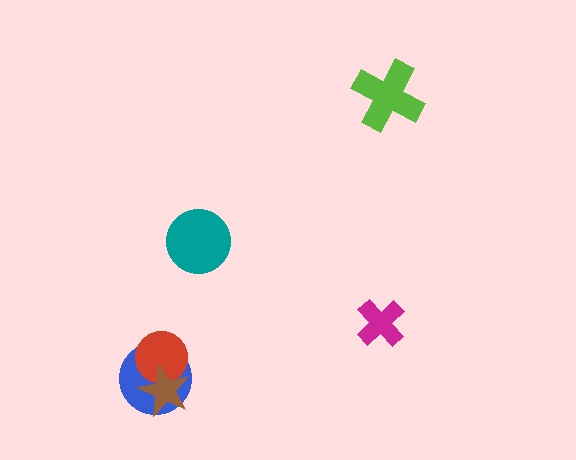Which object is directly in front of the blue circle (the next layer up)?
The red circle is directly in front of the blue circle.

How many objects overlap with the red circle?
2 objects overlap with the red circle.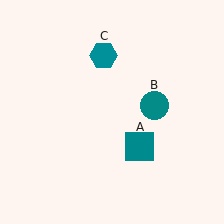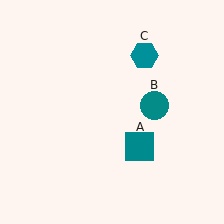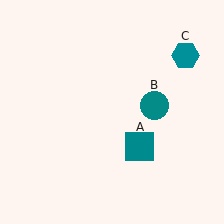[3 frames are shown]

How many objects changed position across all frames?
1 object changed position: teal hexagon (object C).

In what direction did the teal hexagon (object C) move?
The teal hexagon (object C) moved right.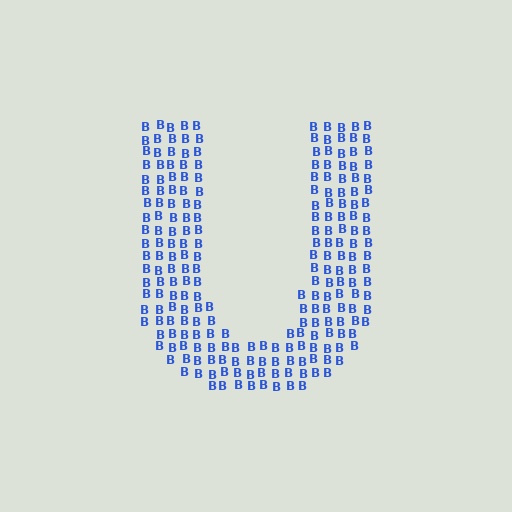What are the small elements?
The small elements are letter B's.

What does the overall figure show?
The overall figure shows the letter U.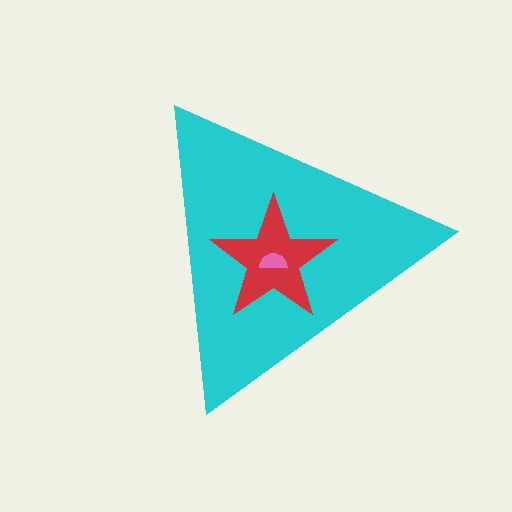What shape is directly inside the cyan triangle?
The red star.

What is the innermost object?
The pink semicircle.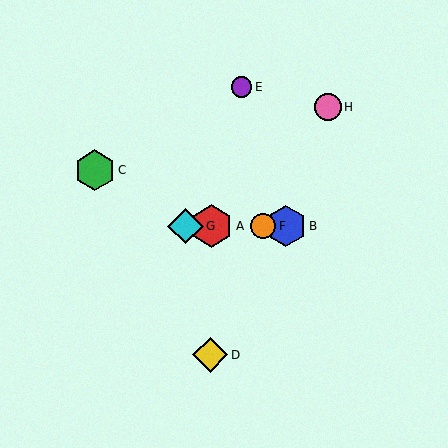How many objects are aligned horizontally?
4 objects (A, B, F, G) are aligned horizontally.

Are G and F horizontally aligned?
Yes, both are at y≈226.